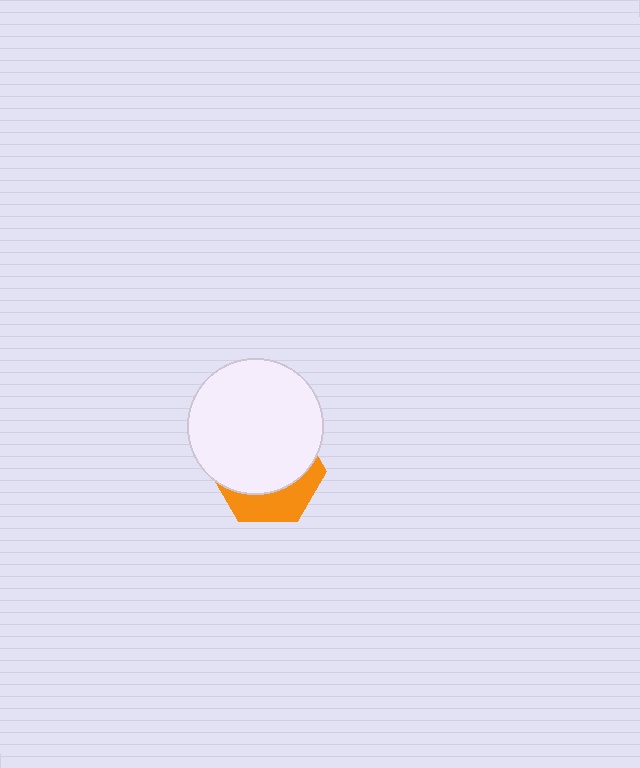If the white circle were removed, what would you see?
You would see the complete orange hexagon.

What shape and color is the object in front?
The object in front is a white circle.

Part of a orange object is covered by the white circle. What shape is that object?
It is a hexagon.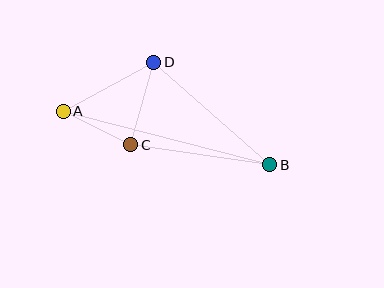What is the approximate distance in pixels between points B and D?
The distance between B and D is approximately 155 pixels.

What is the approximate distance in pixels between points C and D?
The distance between C and D is approximately 86 pixels.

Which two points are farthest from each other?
Points A and B are farthest from each other.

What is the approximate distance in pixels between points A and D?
The distance between A and D is approximately 103 pixels.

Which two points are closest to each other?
Points A and C are closest to each other.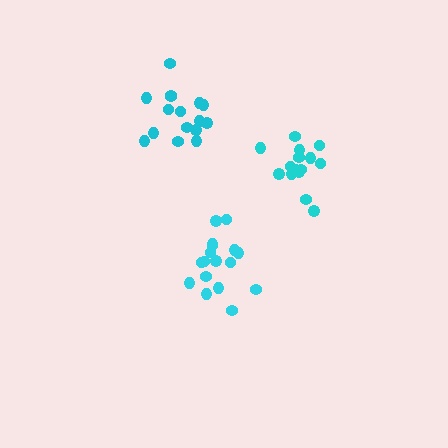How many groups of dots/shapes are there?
There are 3 groups.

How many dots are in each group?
Group 1: 17 dots, Group 2: 16 dots, Group 3: 15 dots (48 total).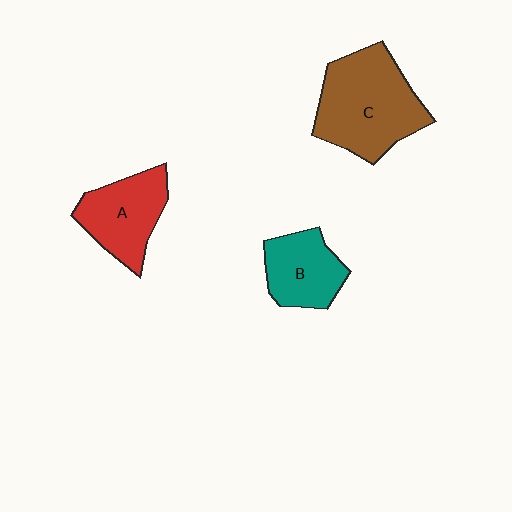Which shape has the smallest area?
Shape B (teal).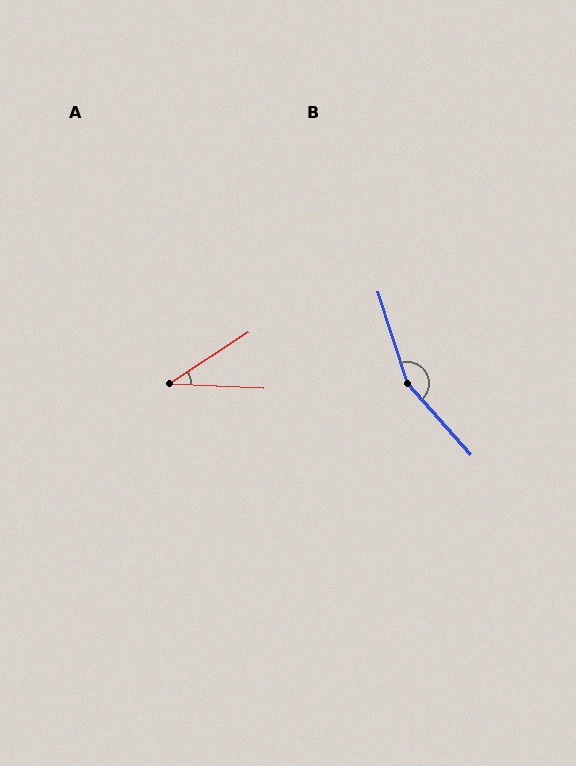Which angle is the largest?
B, at approximately 156 degrees.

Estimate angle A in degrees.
Approximately 36 degrees.